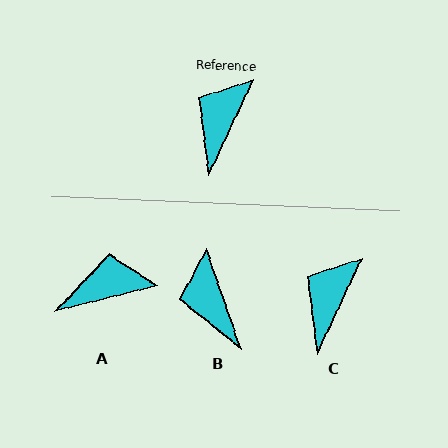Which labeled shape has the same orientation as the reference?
C.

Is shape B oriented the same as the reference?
No, it is off by about 44 degrees.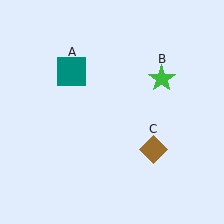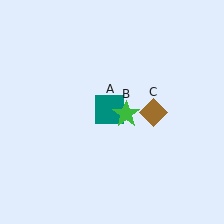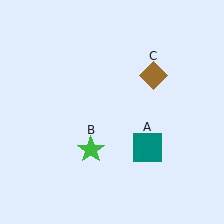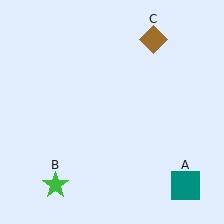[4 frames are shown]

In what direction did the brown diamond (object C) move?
The brown diamond (object C) moved up.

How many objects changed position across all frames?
3 objects changed position: teal square (object A), green star (object B), brown diamond (object C).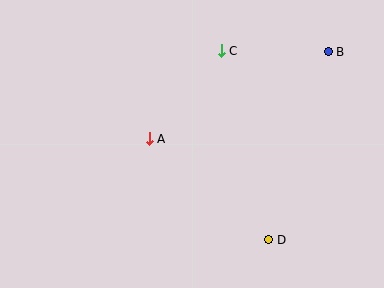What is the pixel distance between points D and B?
The distance between D and B is 198 pixels.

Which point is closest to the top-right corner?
Point B is closest to the top-right corner.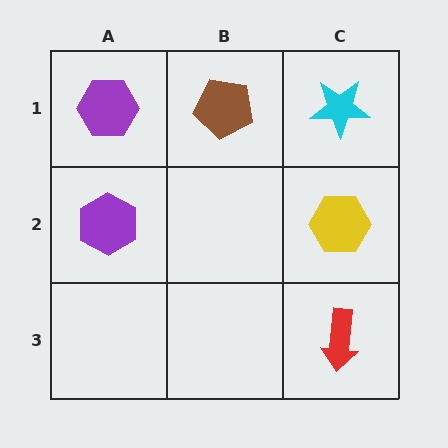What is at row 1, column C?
A cyan star.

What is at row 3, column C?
A red arrow.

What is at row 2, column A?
A purple hexagon.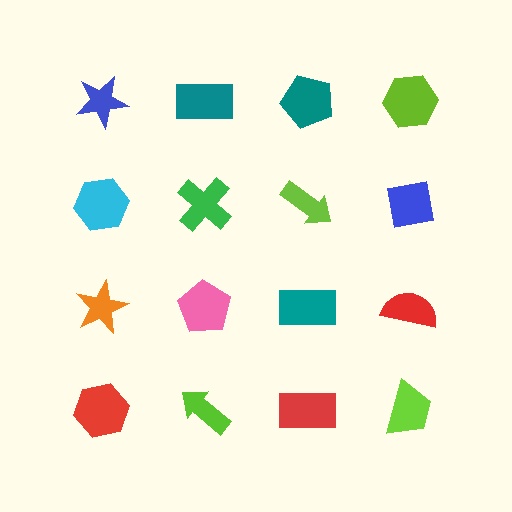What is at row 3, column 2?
A pink pentagon.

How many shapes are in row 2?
4 shapes.